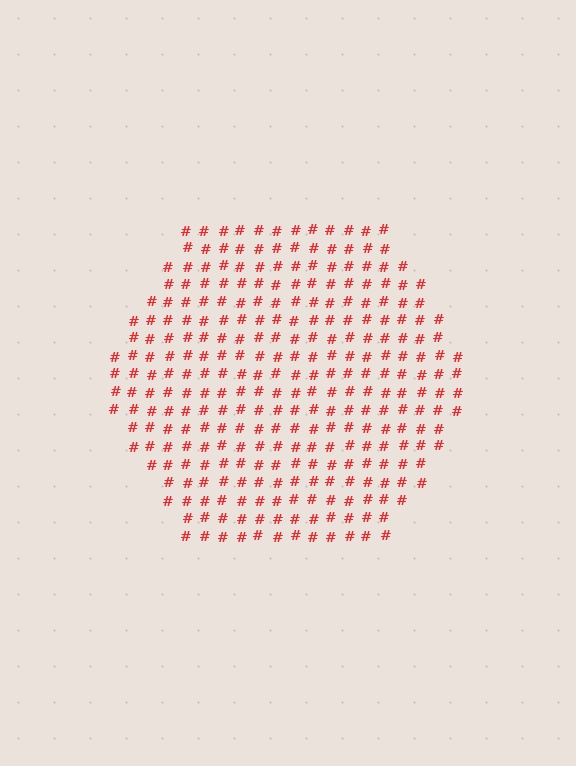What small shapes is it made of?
It is made of small hash symbols.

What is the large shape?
The large shape is a hexagon.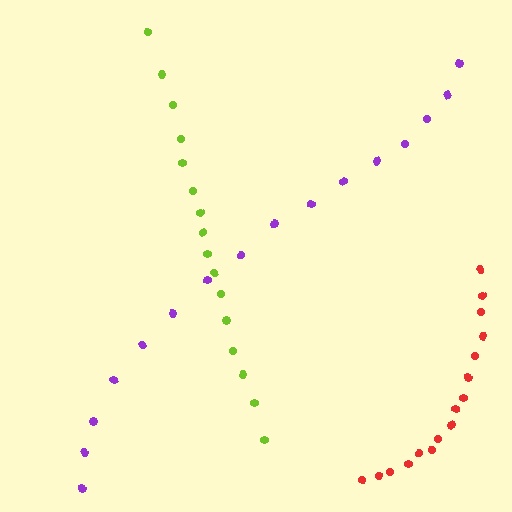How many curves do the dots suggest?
There are 3 distinct paths.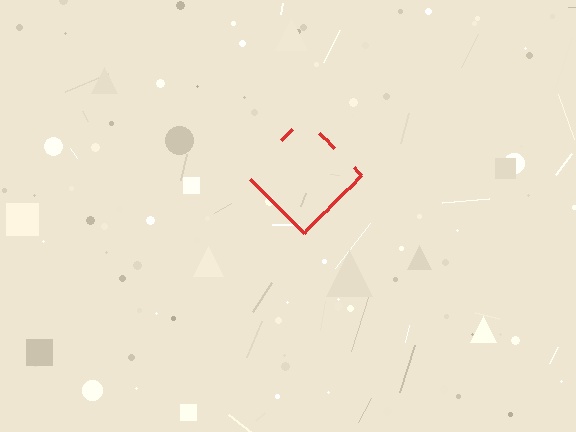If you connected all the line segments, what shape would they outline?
They would outline a diamond.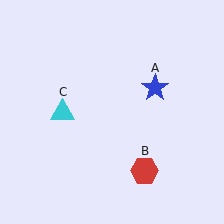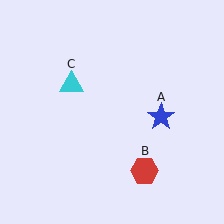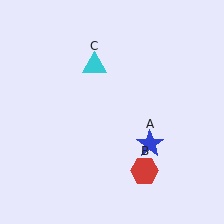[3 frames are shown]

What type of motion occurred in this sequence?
The blue star (object A), cyan triangle (object C) rotated clockwise around the center of the scene.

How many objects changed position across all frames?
2 objects changed position: blue star (object A), cyan triangle (object C).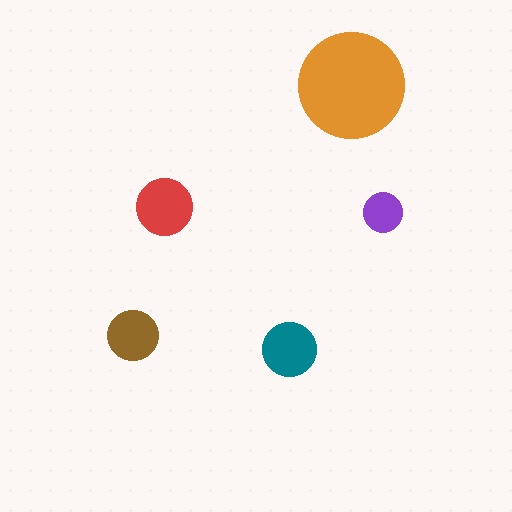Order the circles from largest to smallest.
the orange one, the red one, the teal one, the brown one, the purple one.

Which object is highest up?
The orange circle is topmost.